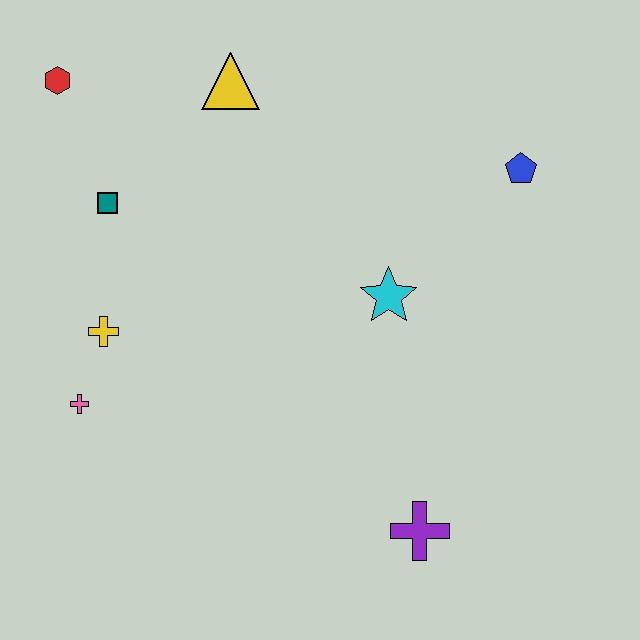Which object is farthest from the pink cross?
The blue pentagon is farthest from the pink cross.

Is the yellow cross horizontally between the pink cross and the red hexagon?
No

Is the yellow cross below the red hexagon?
Yes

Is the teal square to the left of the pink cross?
No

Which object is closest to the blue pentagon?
The cyan star is closest to the blue pentagon.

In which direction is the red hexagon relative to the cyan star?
The red hexagon is to the left of the cyan star.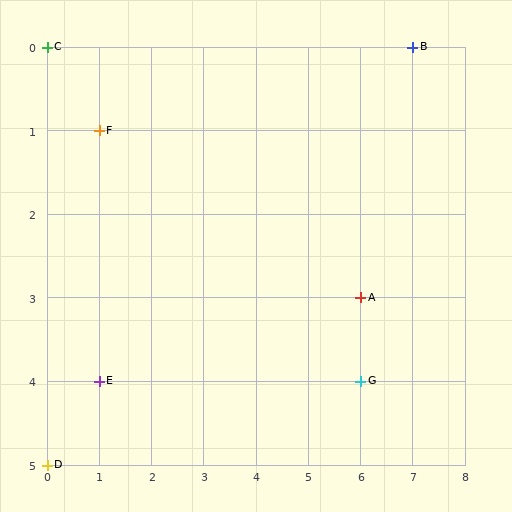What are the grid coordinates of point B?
Point B is at grid coordinates (7, 0).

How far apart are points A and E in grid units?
Points A and E are 5 columns and 1 row apart (about 5.1 grid units diagonally).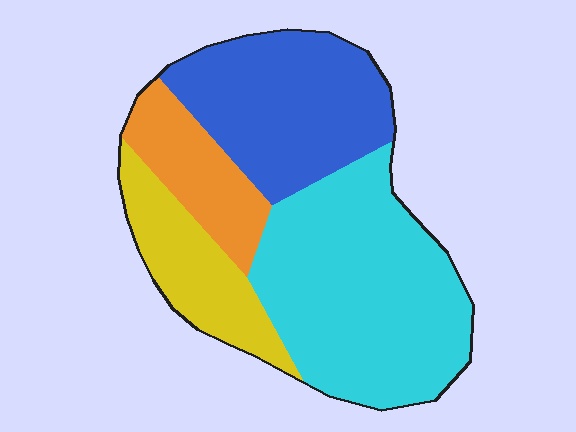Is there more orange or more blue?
Blue.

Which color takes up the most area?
Cyan, at roughly 40%.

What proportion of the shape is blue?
Blue takes up between a sixth and a third of the shape.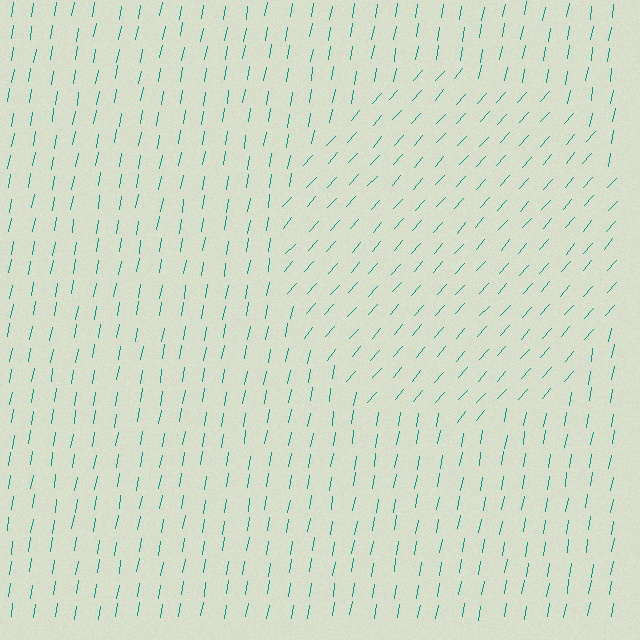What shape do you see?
I see a circle.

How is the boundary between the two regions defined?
The boundary is defined purely by a change in line orientation (approximately 32 degrees difference). All lines are the same color and thickness.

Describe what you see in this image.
The image is filled with small teal line segments. A circle region in the image has lines oriented differently from the surrounding lines, creating a visible texture boundary.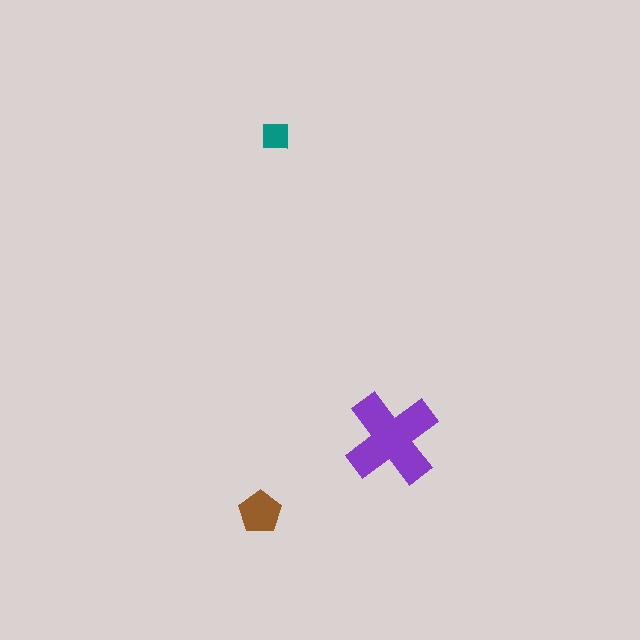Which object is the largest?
The purple cross.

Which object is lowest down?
The brown pentagon is bottommost.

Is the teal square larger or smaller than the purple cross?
Smaller.